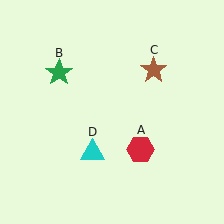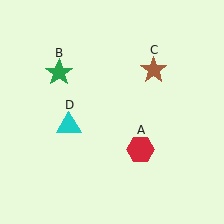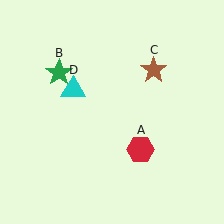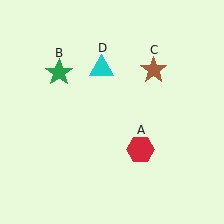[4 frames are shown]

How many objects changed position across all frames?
1 object changed position: cyan triangle (object D).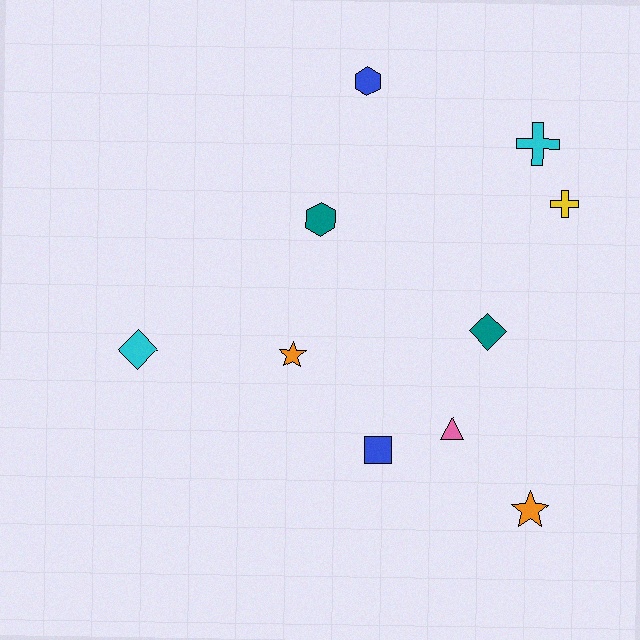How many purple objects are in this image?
There are no purple objects.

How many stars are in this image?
There are 2 stars.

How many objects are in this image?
There are 10 objects.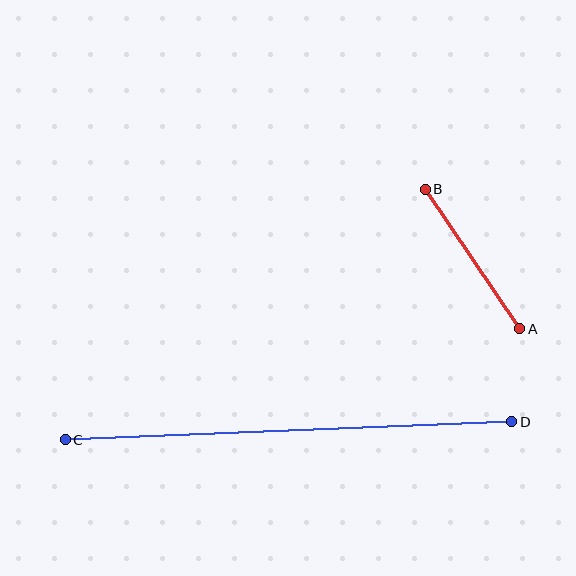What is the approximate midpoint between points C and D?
The midpoint is at approximately (289, 431) pixels.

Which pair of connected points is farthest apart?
Points C and D are farthest apart.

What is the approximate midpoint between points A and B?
The midpoint is at approximately (472, 259) pixels.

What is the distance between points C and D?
The distance is approximately 447 pixels.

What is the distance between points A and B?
The distance is approximately 169 pixels.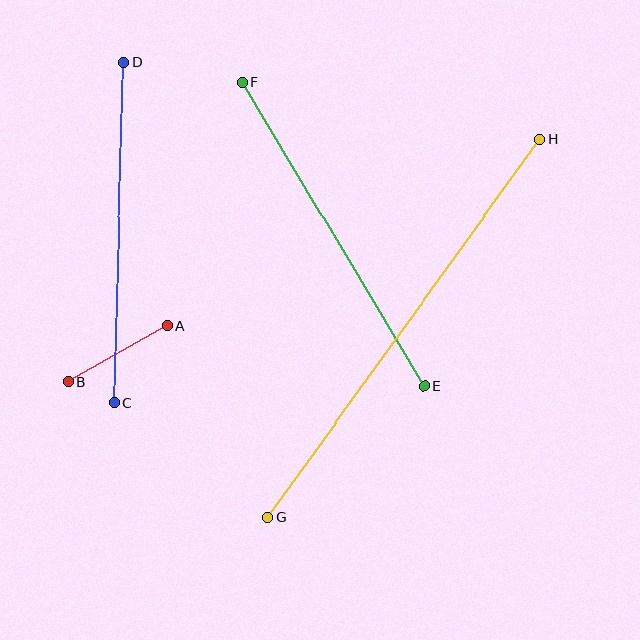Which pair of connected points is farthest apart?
Points G and H are farthest apart.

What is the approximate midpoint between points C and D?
The midpoint is at approximately (119, 232) pixels.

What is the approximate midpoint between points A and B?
The midpoint is at approximately (118, 354) pixels.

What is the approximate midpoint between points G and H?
The midpoint is at approximately (404, 328) pixels.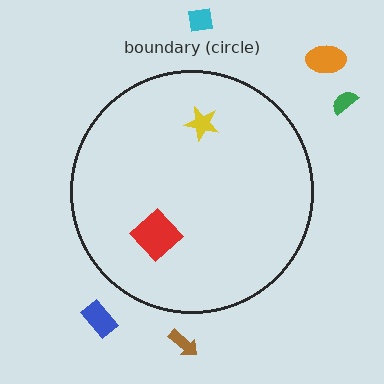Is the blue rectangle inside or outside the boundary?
Outside.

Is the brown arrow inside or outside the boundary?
Outside.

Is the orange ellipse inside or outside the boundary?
Outside.